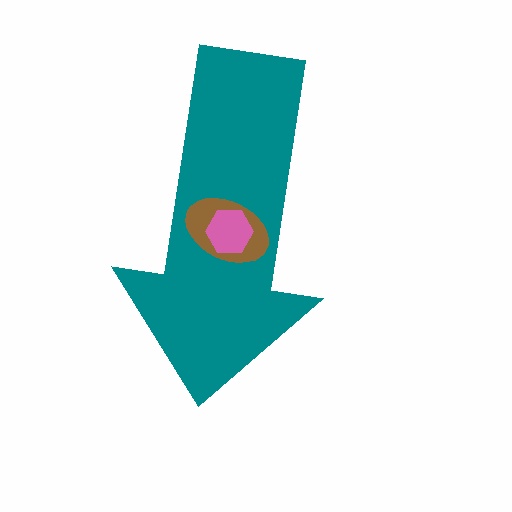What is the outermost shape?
The teal arrow.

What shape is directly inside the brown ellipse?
The pink hexagon.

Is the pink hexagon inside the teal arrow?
Yes.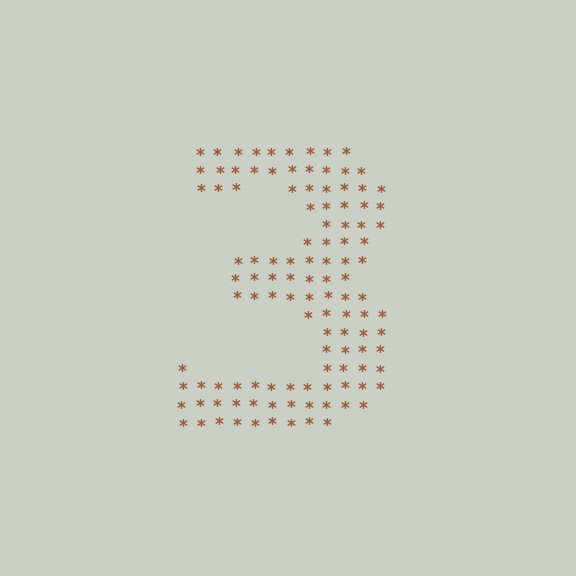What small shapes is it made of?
It is made of small asterisks.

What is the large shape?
The large shape is the digit 3.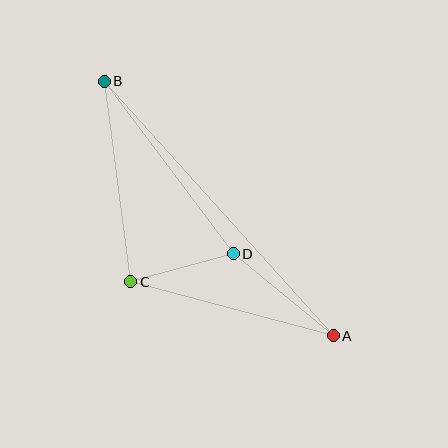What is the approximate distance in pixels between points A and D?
The distance between A and D is approximately 129 pixels.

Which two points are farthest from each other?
Points A and B are farthest from each other.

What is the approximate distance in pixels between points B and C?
The distance between B and C is approximately 202 pixels.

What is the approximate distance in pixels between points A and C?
The distance between A and C is approximately 210 pixels.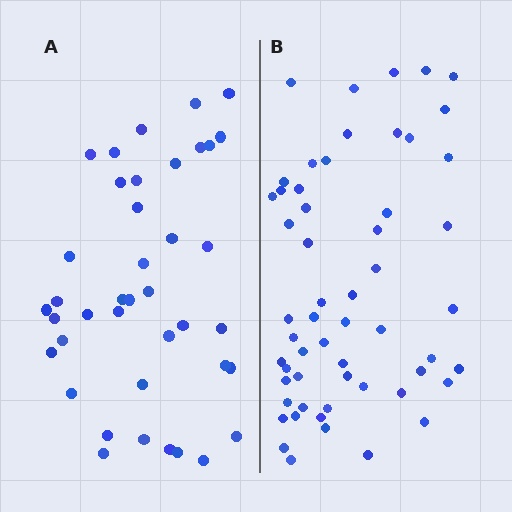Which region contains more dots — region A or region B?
Region B (the right region) has more dots.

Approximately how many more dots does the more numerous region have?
Region B has approximately 15 more dots than region A.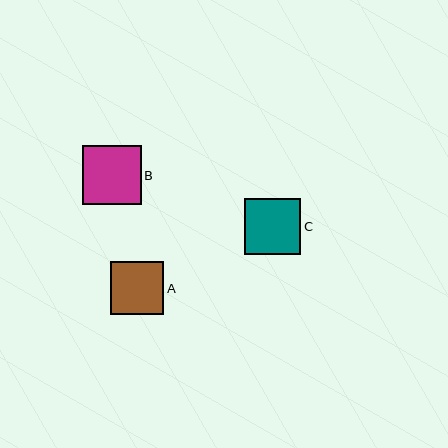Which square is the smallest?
Square A is the smallest with a size of approximately 53 pixels.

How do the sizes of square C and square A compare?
Square C and square A are approximately the same size.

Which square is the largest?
Square B is the largest with a size of approximately 59 pixels.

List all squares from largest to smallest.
From largest to smallest: B, C, A.